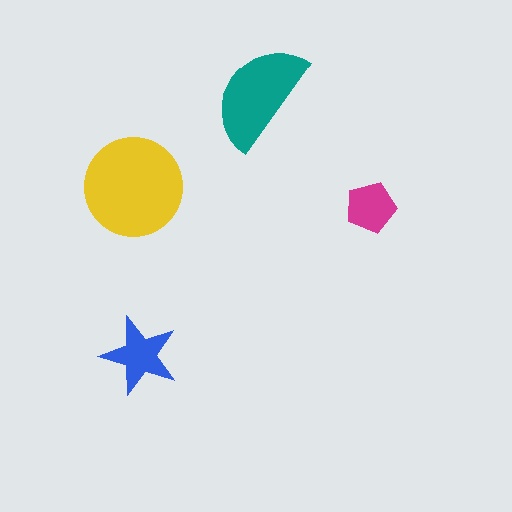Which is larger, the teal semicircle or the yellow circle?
The yellow circle.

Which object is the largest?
The yellow circle.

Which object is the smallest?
The magenta pentagon.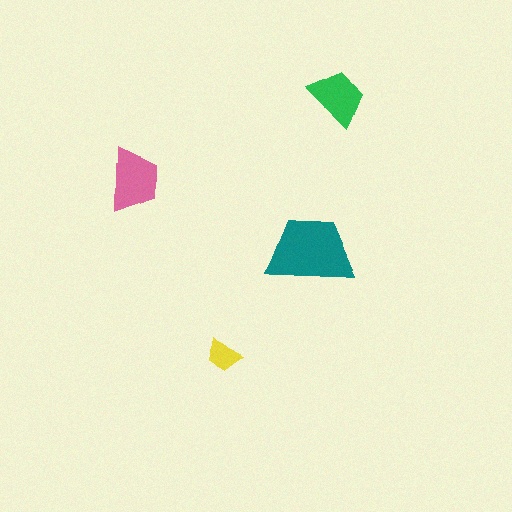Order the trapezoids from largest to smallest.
the teal one, the pink one, the green one, the yellow one.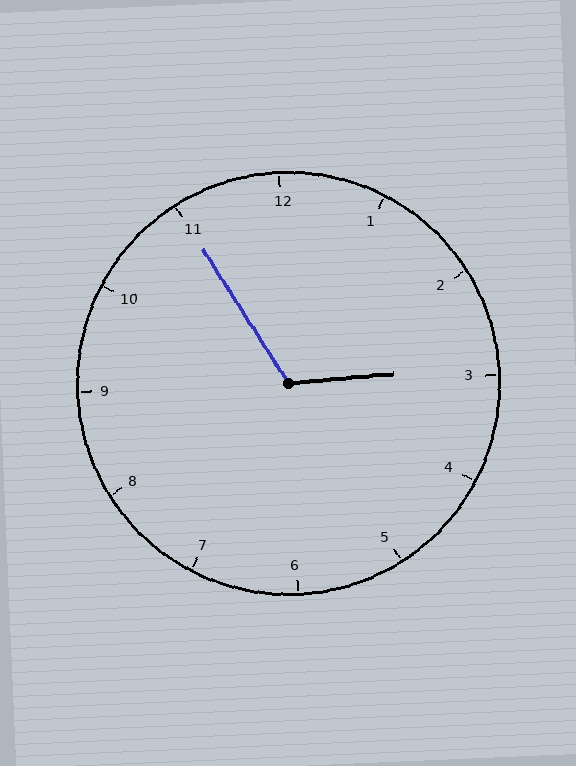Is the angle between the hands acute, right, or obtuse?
It is obtuse.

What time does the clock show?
2:55.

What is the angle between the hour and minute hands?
Approximately 118 degrees.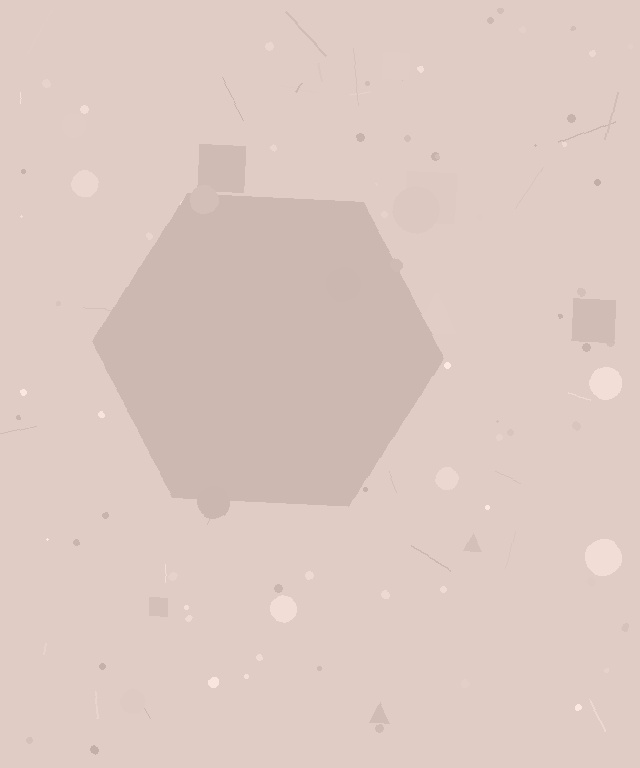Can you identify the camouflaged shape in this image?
The camouflaged shape is a hexagon.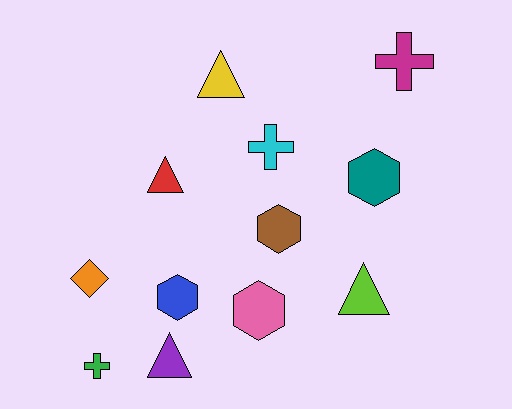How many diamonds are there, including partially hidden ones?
There is 1 diamond.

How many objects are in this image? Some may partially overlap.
There are 12 objects.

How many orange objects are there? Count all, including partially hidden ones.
There is 1 orange object.